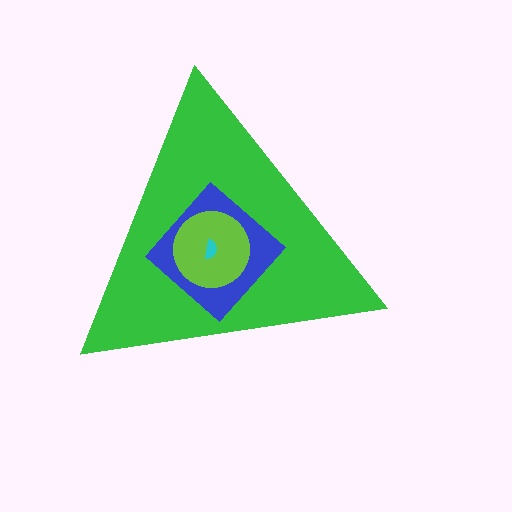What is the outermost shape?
The green triangle.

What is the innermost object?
The cyan semicircle.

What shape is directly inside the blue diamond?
The lime circle.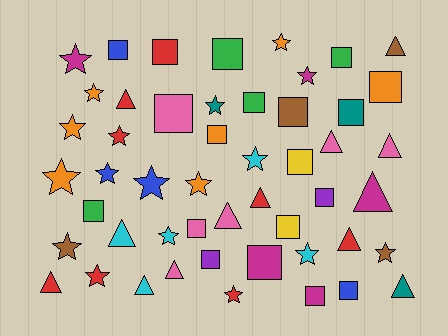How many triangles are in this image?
There are 13 triangles.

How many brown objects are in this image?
There are 4 brown objects.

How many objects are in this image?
There are 50 objects.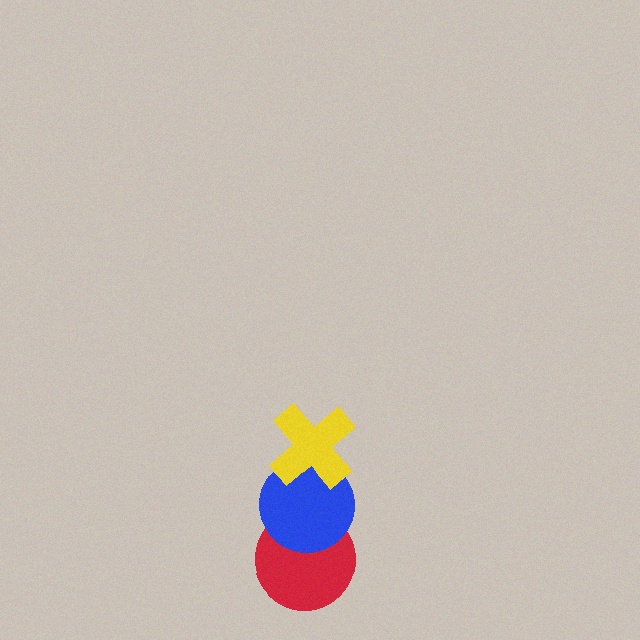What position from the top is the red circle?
The red circle is 3rd from the top.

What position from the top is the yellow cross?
The yellow cross is 1st from the top.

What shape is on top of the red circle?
The blue circle is on top of the red circle.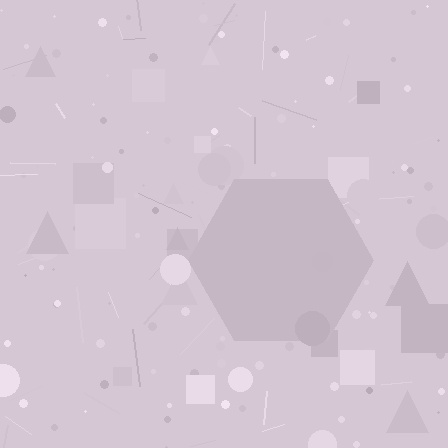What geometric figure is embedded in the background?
A hexagon is embedded in the background.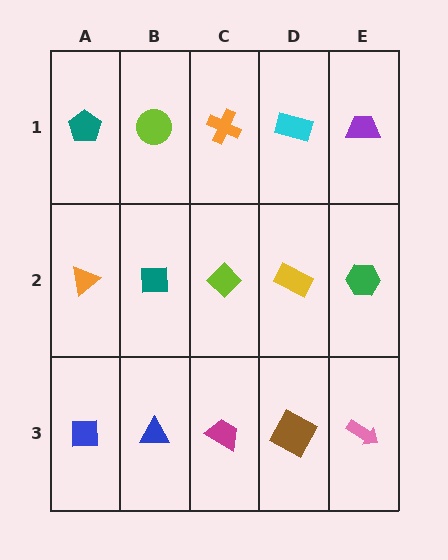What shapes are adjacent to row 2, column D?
A cyan rectangle (row 1, column D), a brown square (row 3, column D), a lime diamond (row 2, column C), a green hexagon (row 2, column E).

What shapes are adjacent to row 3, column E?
A green hexagon (row 2, column E), a brown square (row 3, column D).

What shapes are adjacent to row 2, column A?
A teal pentagon (row 1, column A), a blue square (row 3, column A), a teal square (row 2, column B).